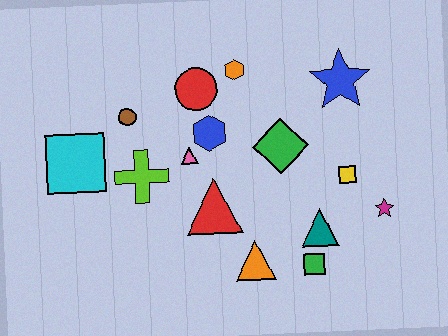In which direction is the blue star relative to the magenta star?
The blue star is above the magenta star.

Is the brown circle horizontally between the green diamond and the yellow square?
No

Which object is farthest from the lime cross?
The magenta star is farthest from the lime cross.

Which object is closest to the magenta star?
The yellow square is closest to the magenta star.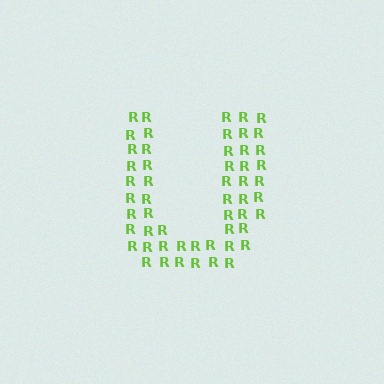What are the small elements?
The small elements are letter R's.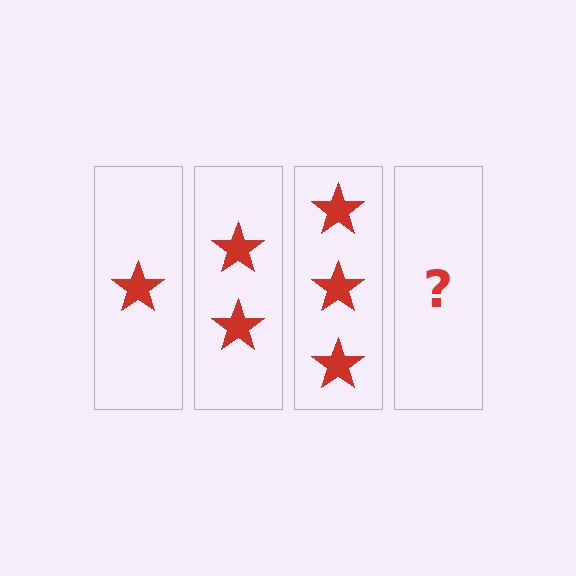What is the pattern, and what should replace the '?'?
The pattern is that each step adds one more star. The '?' should be 4 stars.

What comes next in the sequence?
The next element should be 4 stars.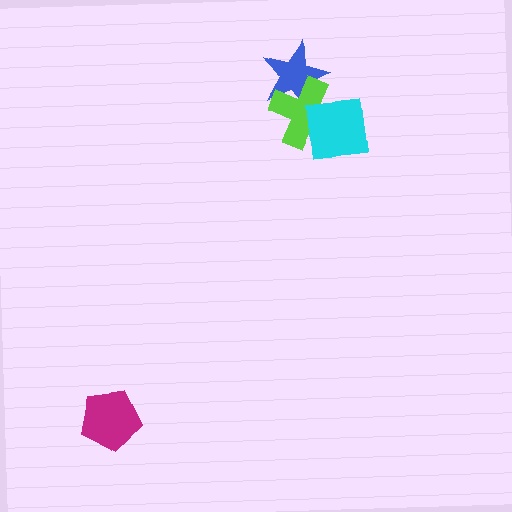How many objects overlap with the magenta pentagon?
0 objects overlap with the magenta pentagon.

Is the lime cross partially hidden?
Yes, it is partially covered by another shape.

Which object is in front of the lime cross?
The cyan square is in front of the lime cross.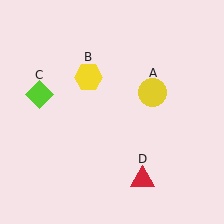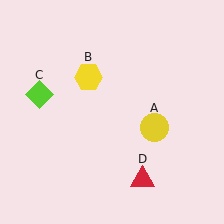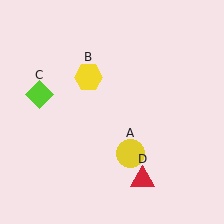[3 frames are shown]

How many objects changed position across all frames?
1 object changed position: yellow circle (object A).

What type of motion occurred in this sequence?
The yellow circle (object A) rotated clockwise around the center of the scene.